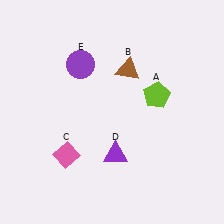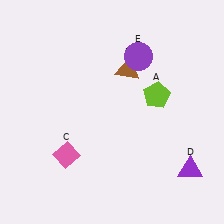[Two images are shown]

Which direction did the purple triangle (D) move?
The purple triangle (D) moved right.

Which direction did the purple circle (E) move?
The purple circle (E) moved right.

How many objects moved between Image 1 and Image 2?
2 objects moved between the two images.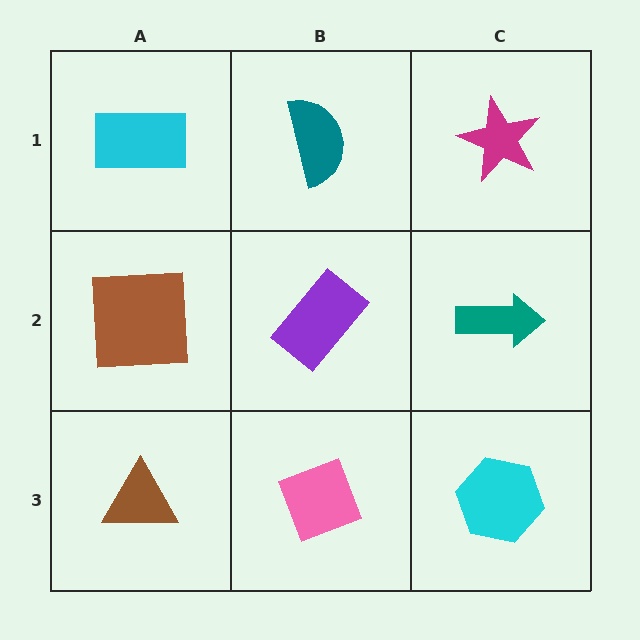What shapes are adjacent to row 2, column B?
A teal semicircle (row 1, column B), a pink diamond (row 3, column B), a brown square (row 2, column A), a teal arrow (row 2, column C).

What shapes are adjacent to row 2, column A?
A cyan rectangle (row 1, column A), a brown triangle (row 3, column A), a purple rectangle (row 2, column B).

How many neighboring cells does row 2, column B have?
4.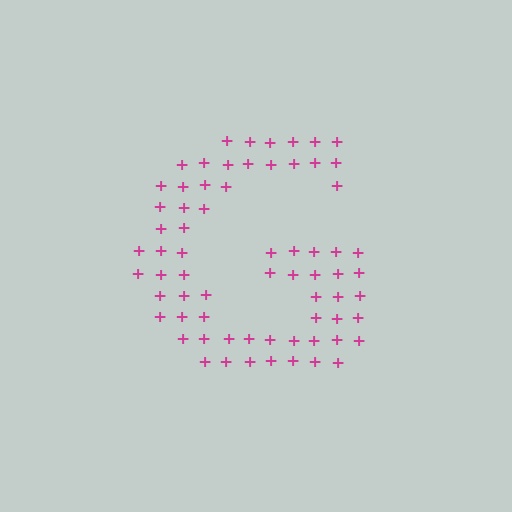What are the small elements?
The small elements are plus signs.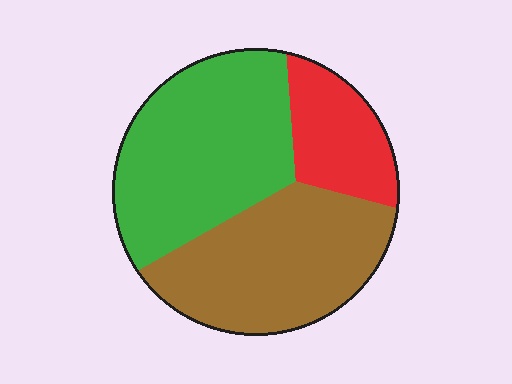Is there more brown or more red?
Brown.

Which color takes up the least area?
Red, at roughly 20%.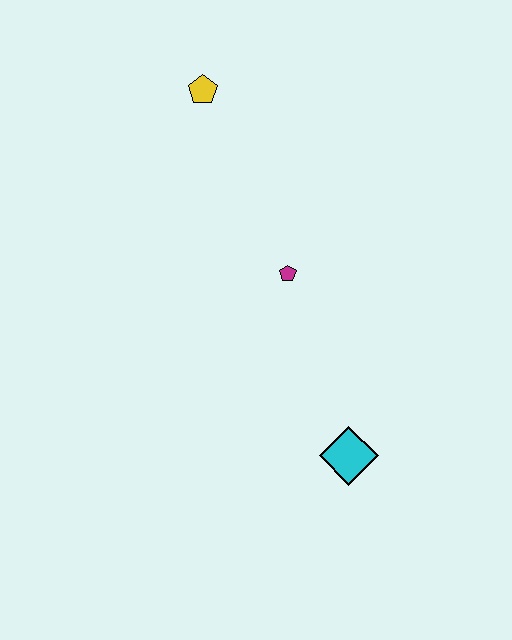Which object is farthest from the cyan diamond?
The yellow pentagon is farthest from the cyan diamond.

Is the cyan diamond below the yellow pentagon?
Yes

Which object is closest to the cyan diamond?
The magenta pentagon is closest to the cyan diamond.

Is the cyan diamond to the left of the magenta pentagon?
No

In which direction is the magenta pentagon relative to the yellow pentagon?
The magenta pentagon is below the yellow pentagon.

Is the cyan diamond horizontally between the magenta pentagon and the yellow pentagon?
No